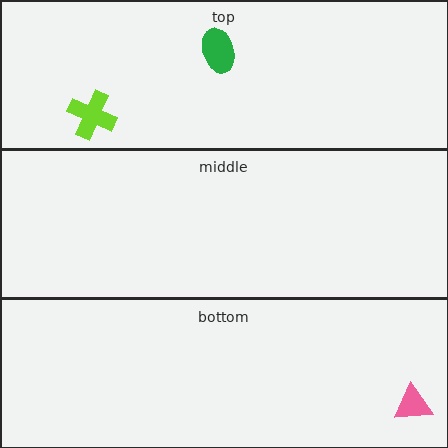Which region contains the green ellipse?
The top region.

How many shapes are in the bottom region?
1.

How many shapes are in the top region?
2.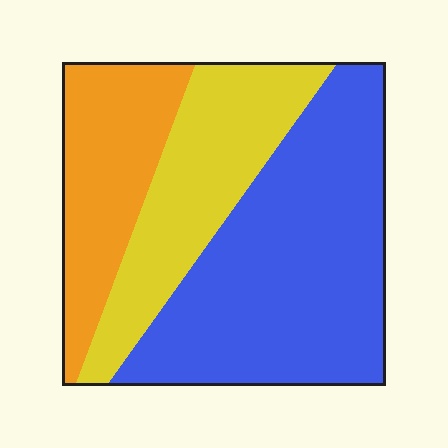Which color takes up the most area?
Blue, at roughly 50%.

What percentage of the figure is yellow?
Yellow covers around 25% of the figure.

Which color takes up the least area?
Orange, at roughly 25%.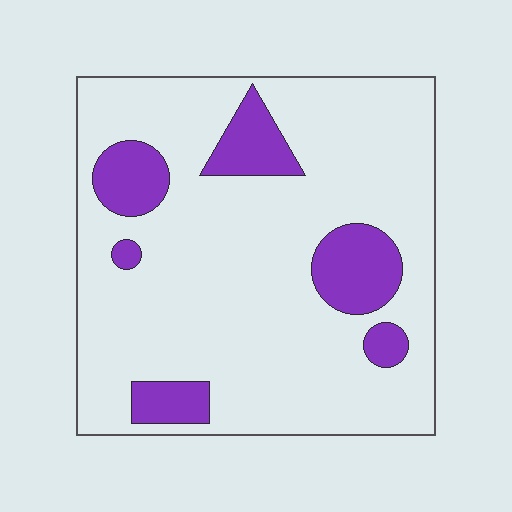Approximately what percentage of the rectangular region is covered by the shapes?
Approximately 15%.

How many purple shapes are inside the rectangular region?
6.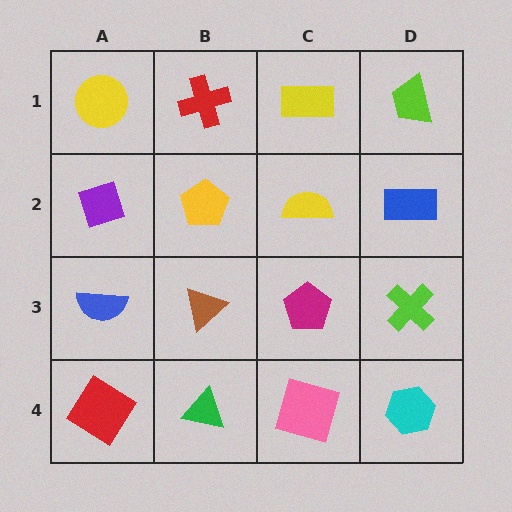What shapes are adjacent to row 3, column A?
A purple diamond (row 2, column A), a red diamond (row 4, column A), a brown triangle (row 3, column B).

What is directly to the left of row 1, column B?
A yellow circle.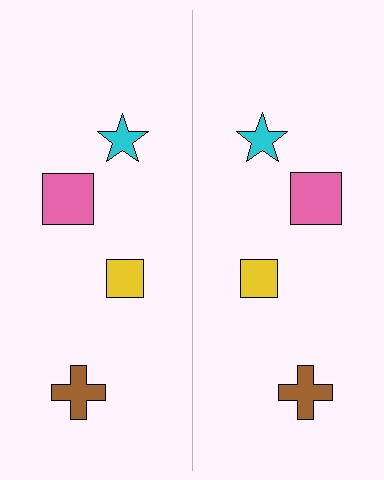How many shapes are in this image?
There are 8 shapes in this image.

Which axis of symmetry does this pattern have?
The pattern has a vertical axis of symmetry running through the center of the image.